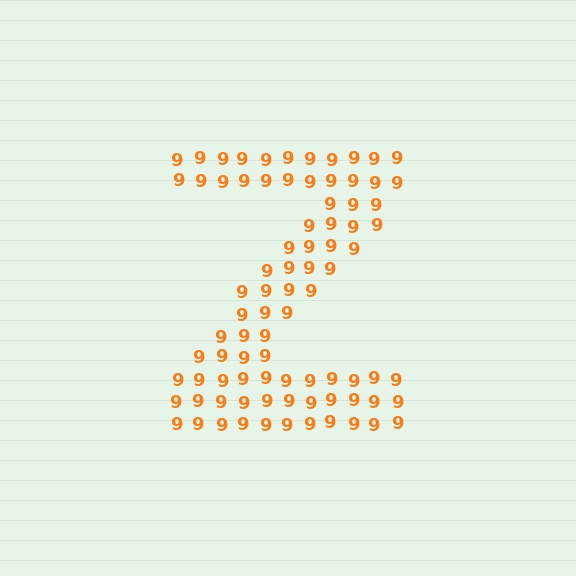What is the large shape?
The large shape is the letter Z.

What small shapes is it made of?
It is made of small digit 9's.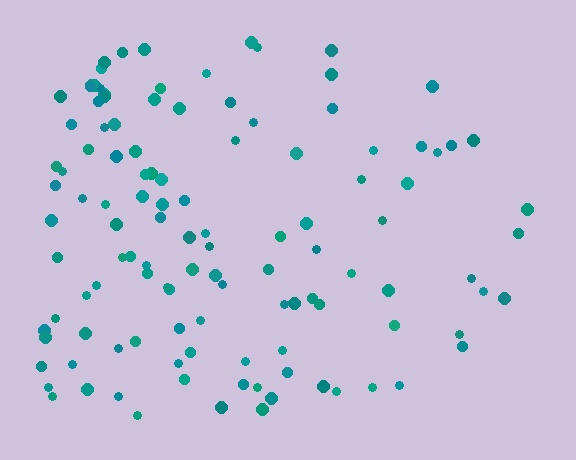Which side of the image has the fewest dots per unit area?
The right.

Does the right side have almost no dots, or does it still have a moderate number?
Still a moderate number, just noticeably fewer than the left.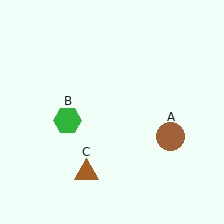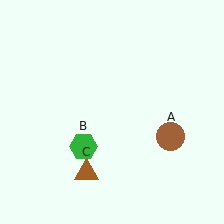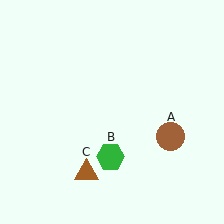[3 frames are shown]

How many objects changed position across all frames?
1 object changed position: green hexagon (object B).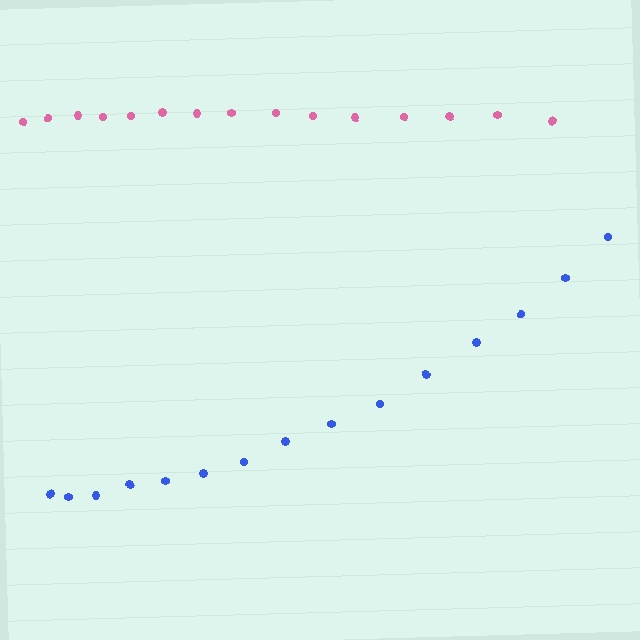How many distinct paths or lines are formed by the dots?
There are 2 distinct paths.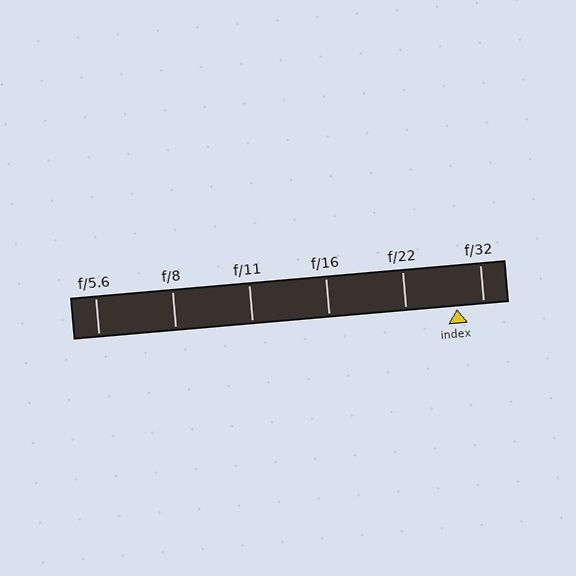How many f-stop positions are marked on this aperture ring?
There are 6 f-stop positions marked.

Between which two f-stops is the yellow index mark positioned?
The index mark is between f/22 and f/32.